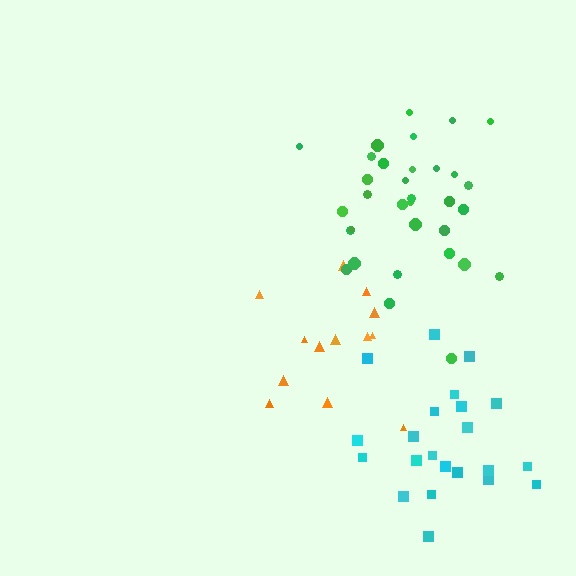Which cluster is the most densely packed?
Green.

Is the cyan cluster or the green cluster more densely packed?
Green.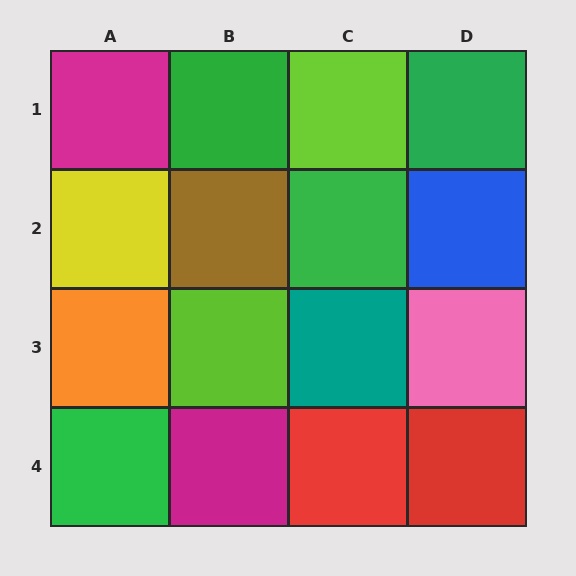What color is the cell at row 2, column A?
Yellow.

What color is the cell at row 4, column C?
Red.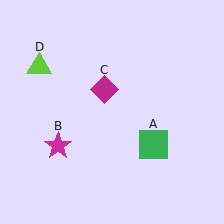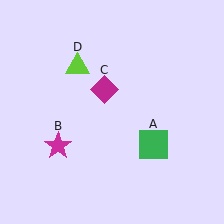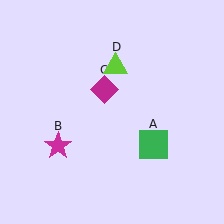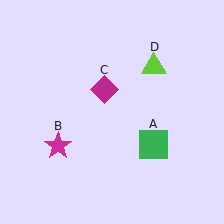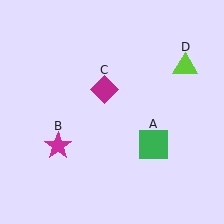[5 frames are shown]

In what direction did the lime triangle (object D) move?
The lime triangle (object D) moved right.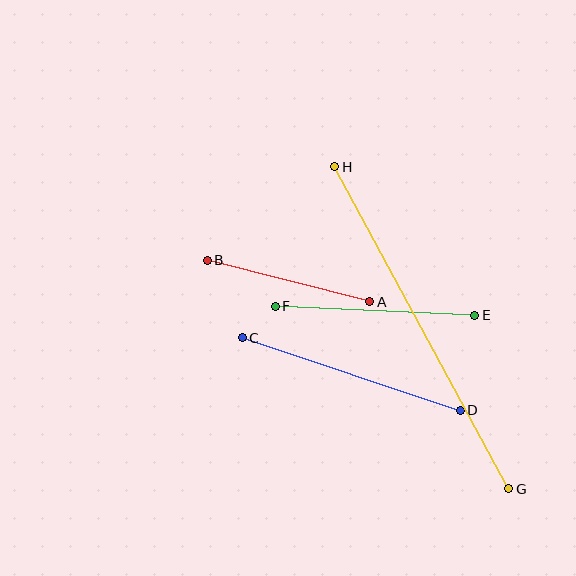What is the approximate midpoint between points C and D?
The midpoint is at approximately (351, 374) pixels.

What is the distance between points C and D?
The distance is approximately 230 pixels.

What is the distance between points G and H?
The distance is approximately 366 pixels.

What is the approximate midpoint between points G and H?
The midpoint is at approximately (422, 328) pixels.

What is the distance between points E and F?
The distance is approximately 200 pixels.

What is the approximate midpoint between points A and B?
The midpoint is at approximately (289, 281) pixels.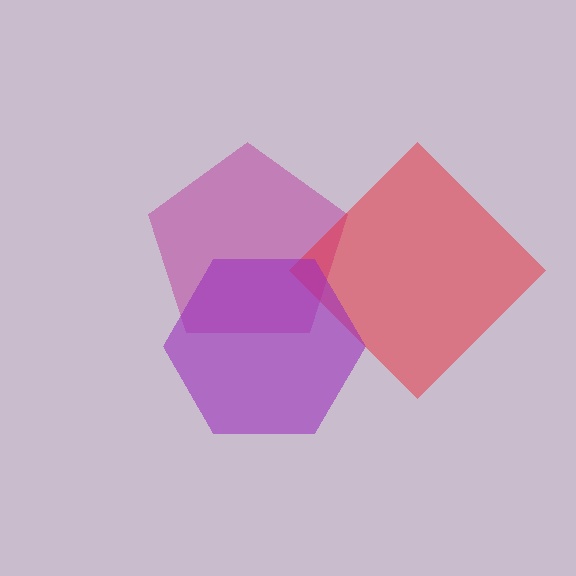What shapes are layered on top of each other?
The layered shapes are: a magenta pentagon, a red diamond, a purple hexagon.